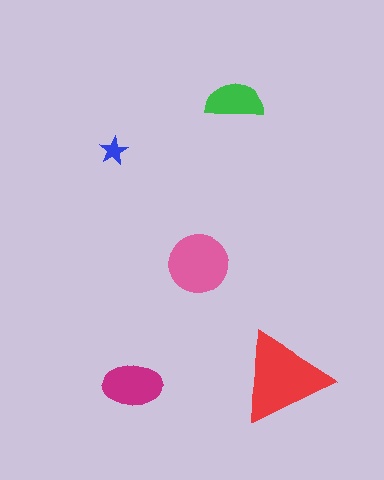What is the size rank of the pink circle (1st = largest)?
2nd.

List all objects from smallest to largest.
The blue star, the green semicircle, the magenta ellipse, the pink circle, the red triangle.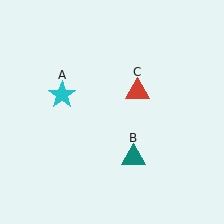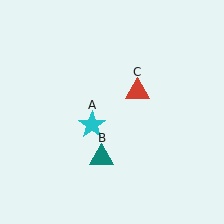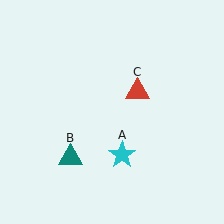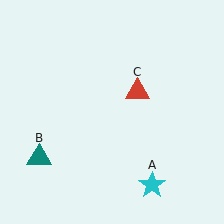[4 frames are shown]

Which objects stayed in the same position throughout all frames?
Red triangle (object C) remained stationary.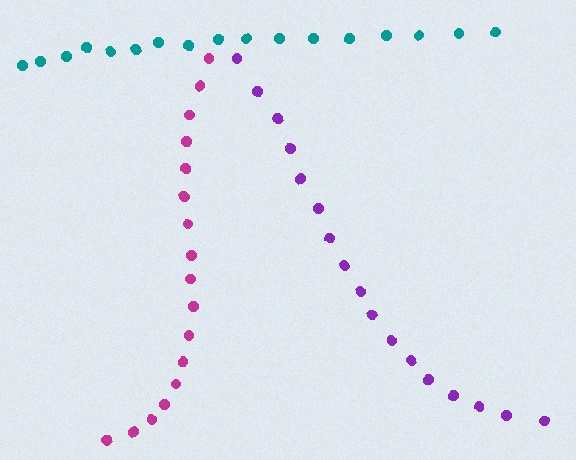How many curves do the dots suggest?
There are 3 distinct paths.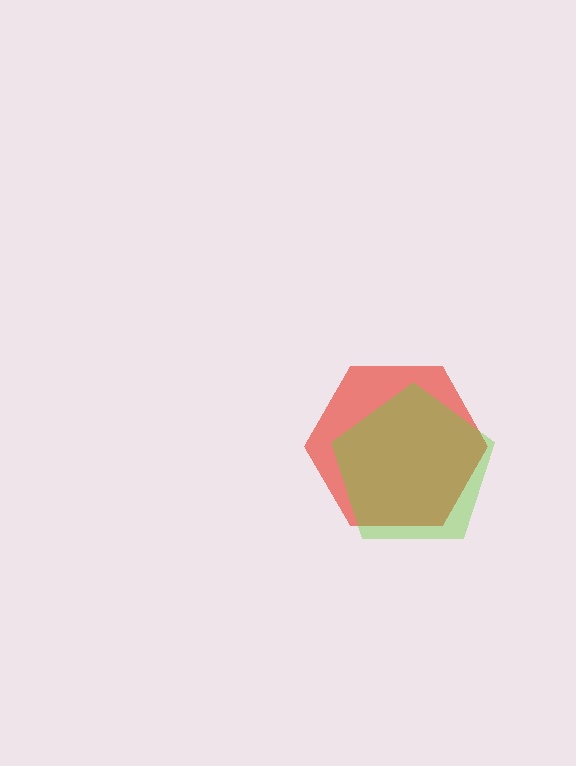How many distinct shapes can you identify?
There are 2 distinct shapes: a red hexagon, a lime pentagon.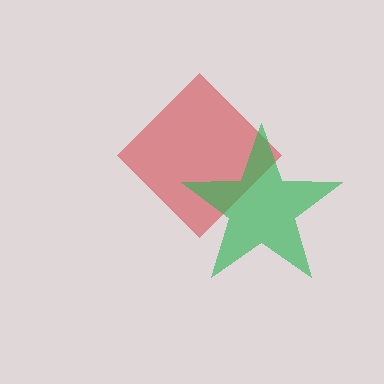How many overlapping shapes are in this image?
There are 2 overlapping shapes in the image.